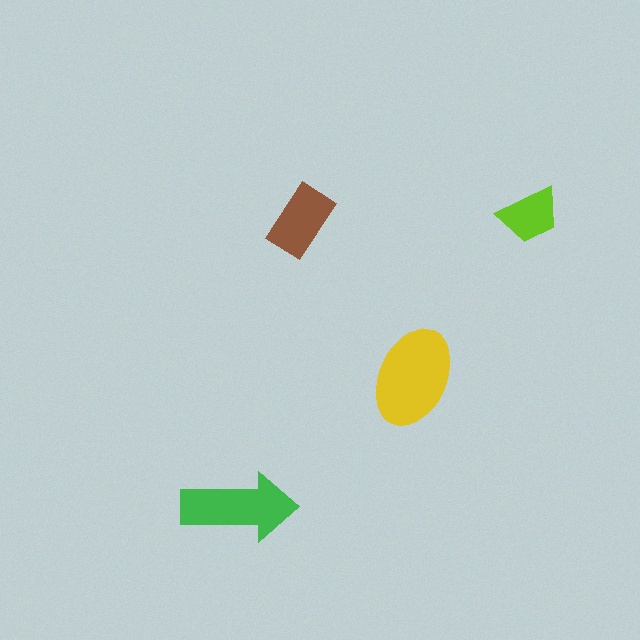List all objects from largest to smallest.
The yellow ellipse, the green arrow, the brown rectangle, the lime trapezoid.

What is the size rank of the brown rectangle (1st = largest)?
3rd.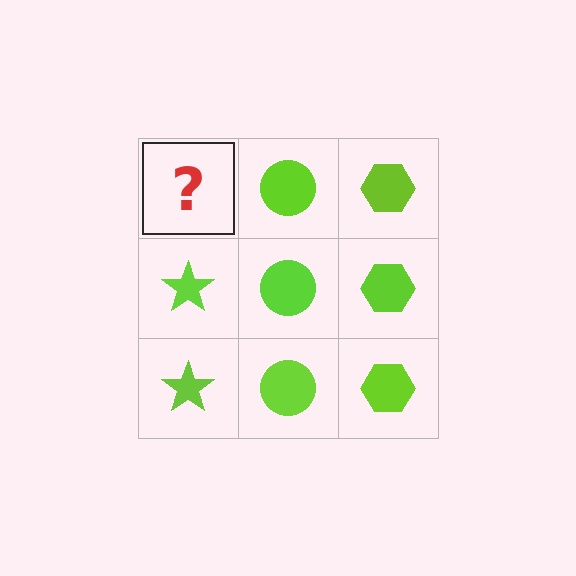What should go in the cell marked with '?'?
The missing cell should contain a lime star.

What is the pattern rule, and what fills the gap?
The rule is that each column has a consistent shape. The gap should be filled with a lime star.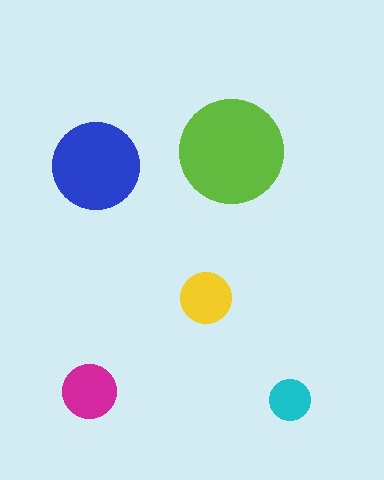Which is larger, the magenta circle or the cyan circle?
The magenta one.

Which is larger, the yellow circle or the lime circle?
The lime one.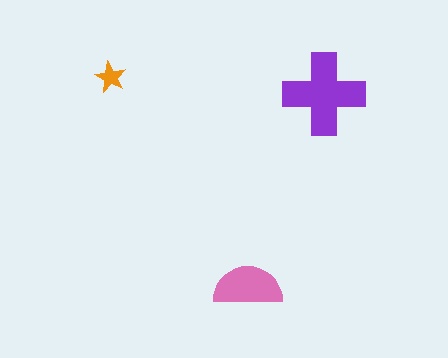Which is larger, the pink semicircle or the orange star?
The pink semicircle.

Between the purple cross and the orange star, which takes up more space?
The purple cross.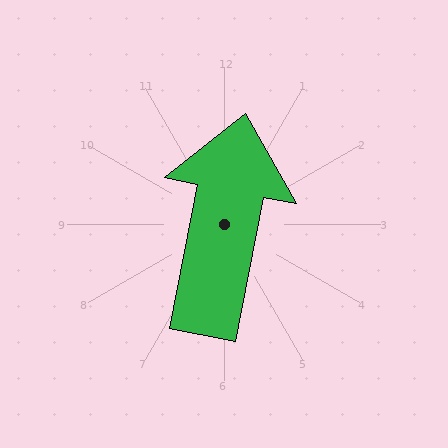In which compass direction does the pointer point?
North.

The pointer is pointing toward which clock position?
Roughly 12 o'clock.